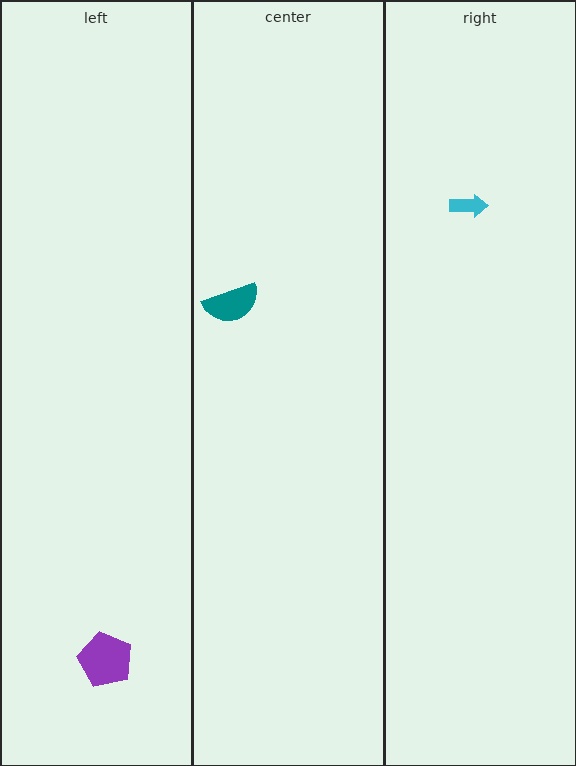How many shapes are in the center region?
1.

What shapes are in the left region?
The purple pentagon.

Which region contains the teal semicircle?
The center region.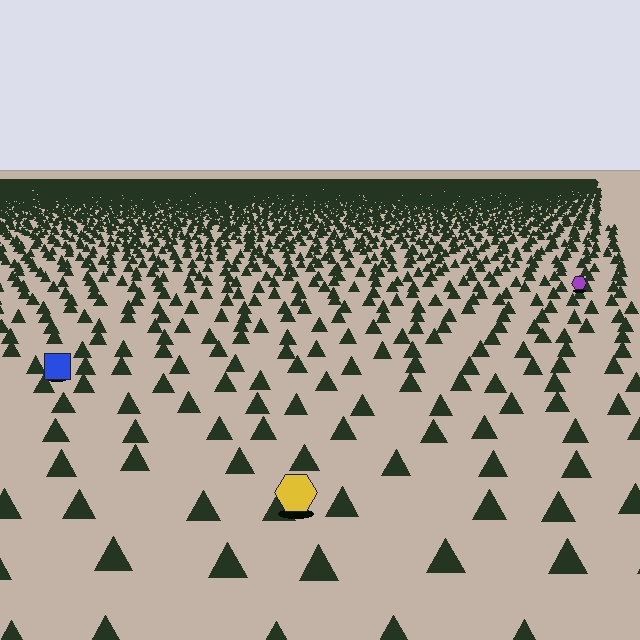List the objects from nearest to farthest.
From nearest to farthest: the yellow hexagon, the blue square, the purple hexagon.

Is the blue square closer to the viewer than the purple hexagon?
Yes. The blue square is closer — you can tell from the texture gradient: the ground texture is coarser near it.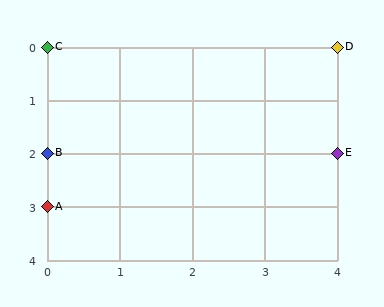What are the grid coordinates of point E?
Point E is at grid coordinates (4, 2).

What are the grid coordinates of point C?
Point C is at grid coordinates (0, 0).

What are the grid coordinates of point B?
Point B is at grid coordinates (0, 2).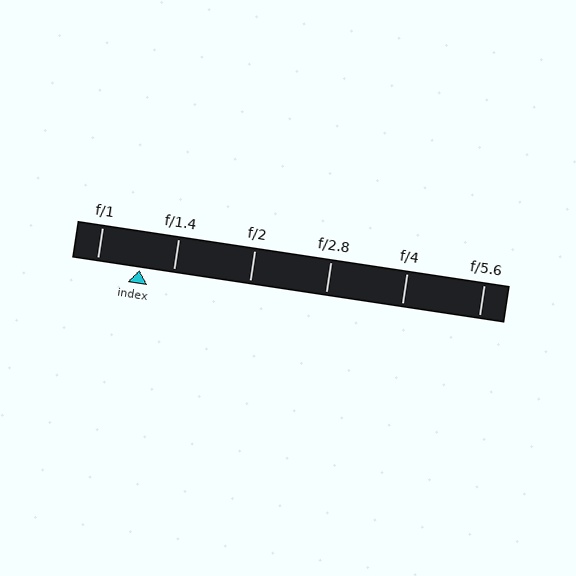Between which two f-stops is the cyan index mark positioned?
The index mark is between f/1 and f/1.4.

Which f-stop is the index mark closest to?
The index mark is closest to f/1.4.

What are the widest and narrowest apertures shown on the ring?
The widest aperture shown is f/1 and the narrowest is f/5.6.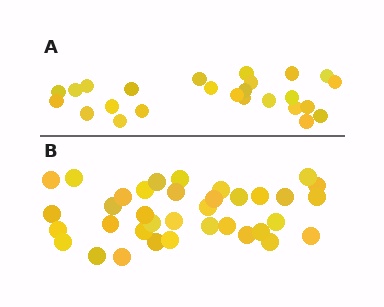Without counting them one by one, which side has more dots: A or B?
Region B (the bottom region) has more dots.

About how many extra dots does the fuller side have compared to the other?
Region B has roughly 12 or so more dots than region A.